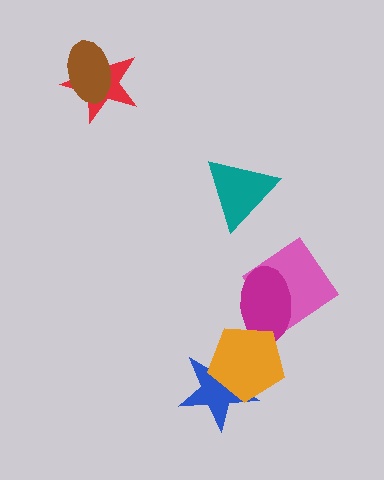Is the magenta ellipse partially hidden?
Yes, it is partially covered by another shape.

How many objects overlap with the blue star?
1 object overlaps with the blue star.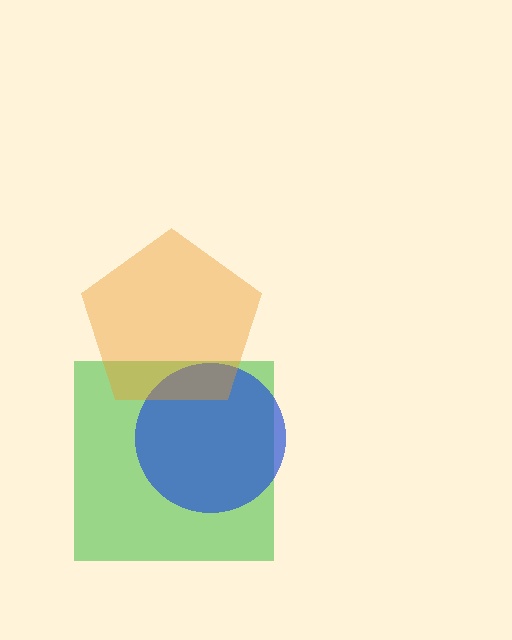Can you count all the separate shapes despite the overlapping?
Yes, there are 3 separate shapes.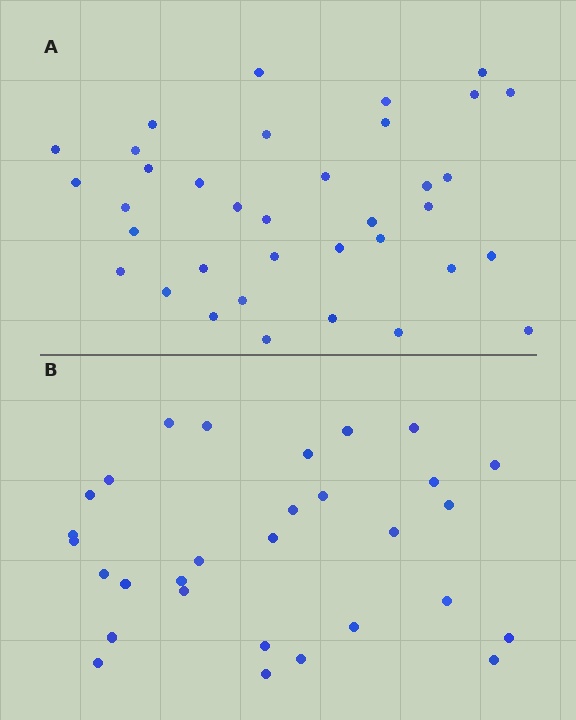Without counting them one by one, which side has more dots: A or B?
Region A (the top region) has more dots.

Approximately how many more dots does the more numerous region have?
Region A has about 6 more dots than region B.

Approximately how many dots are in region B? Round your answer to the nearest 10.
About 30 dots.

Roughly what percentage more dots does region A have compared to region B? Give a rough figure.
About 20% more.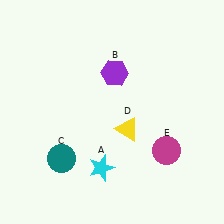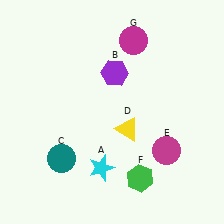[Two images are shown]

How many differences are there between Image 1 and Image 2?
There are 2 differences between the two images.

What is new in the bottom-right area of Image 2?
A green hexagon (F) was added in the bottom-right area of Image 2.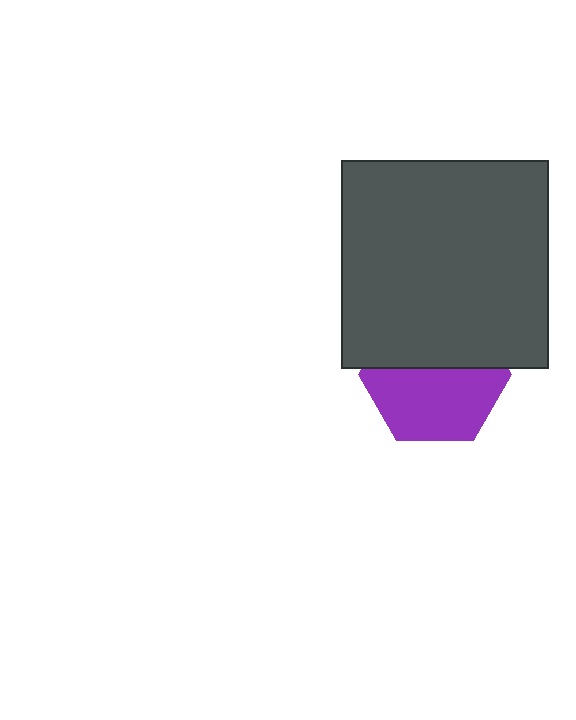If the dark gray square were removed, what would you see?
You would see the complete purple hexagon.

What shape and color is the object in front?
The object in front is a dark gray square.